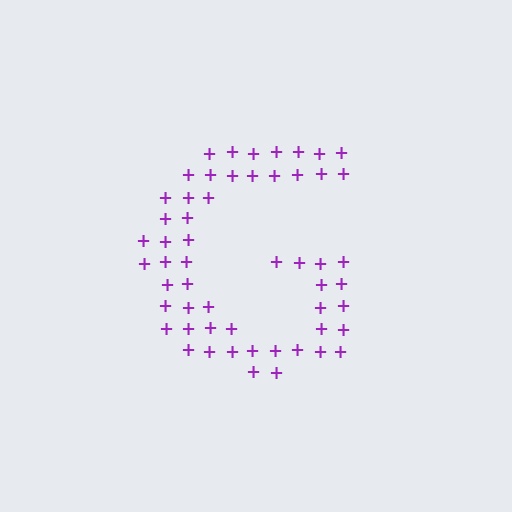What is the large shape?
The large shape is the letter G.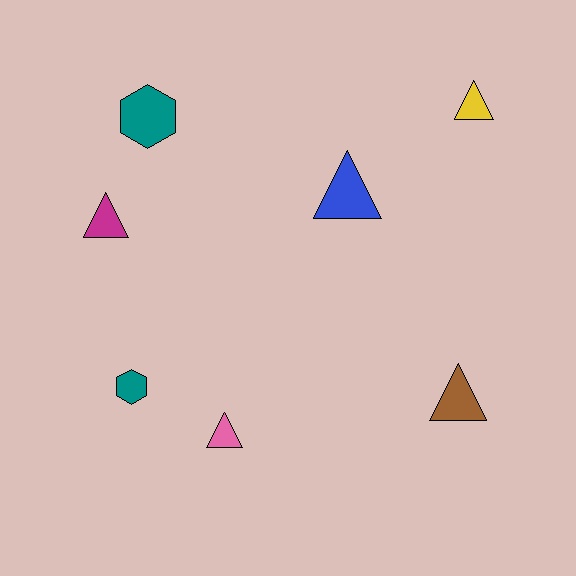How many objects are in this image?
There are 7 objects.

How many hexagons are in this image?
There are 2 hexagons.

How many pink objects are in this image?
There is 1 pink object.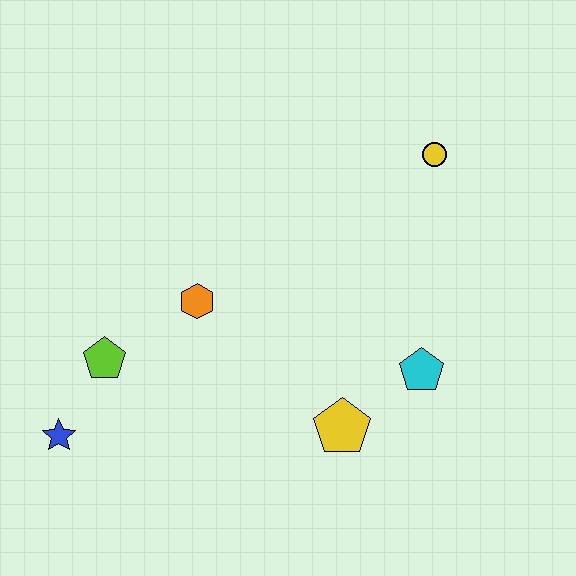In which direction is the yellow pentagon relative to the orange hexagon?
The yellow pentagon is to the right of the orange hexagon.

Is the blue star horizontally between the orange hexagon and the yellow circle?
No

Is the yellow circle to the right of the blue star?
Yes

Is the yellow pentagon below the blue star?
No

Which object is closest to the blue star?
The lime pentagon is closest to the blue star.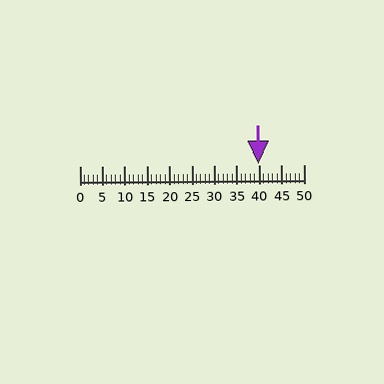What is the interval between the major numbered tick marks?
The major tick marks are spaced 5 units apart.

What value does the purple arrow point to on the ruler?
The purple arrow points to approximately 40.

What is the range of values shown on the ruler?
The ruler shows values from 0 to 50.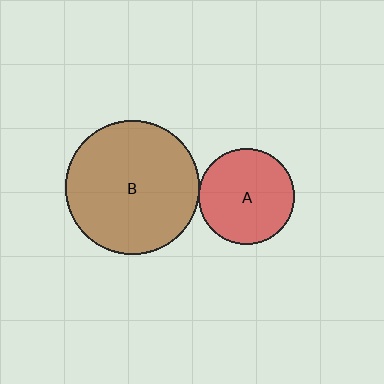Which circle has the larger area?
Circle B (brown).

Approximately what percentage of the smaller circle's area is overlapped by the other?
Approximately 5%.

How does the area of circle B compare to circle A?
Approximately 2.0 times.